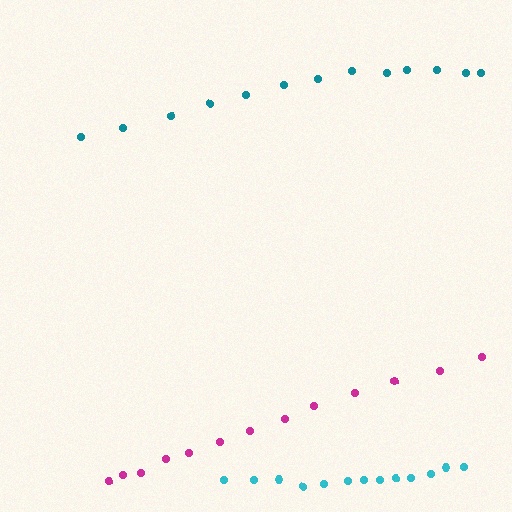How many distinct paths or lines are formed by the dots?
There are 3 distinct paths.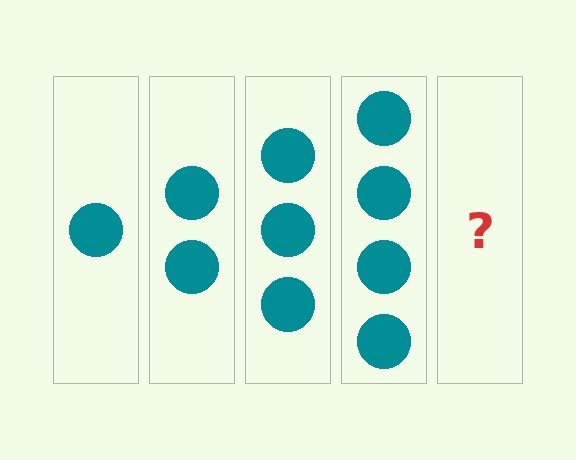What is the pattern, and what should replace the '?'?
The pattern is that each step adds one more circle. The '?' should be 5 circles.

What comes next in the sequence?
The next element should be 5 circles.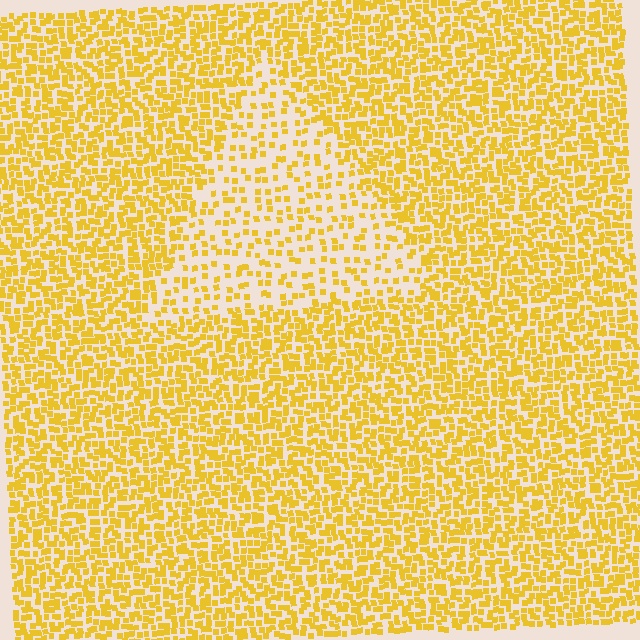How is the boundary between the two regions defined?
The boundary is defined by a change in element density (approximately 2.2x ratio). All elements are the same color, size, and shape.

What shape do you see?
I see a triangle.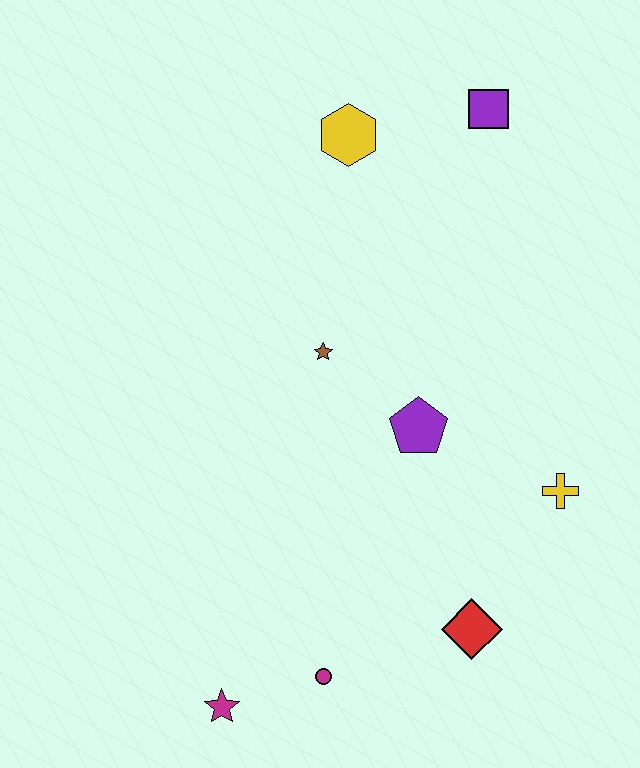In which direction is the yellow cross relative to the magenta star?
The yellow cross is to the right of the magenta star.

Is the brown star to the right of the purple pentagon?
No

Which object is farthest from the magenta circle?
The purple square is farthest from the magenta circle.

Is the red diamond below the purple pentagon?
Yes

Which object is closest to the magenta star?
The magenta circle is closest to the magenta star.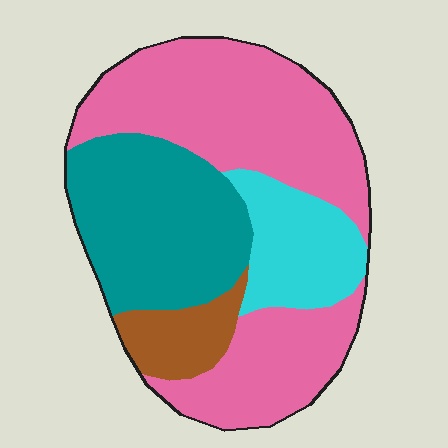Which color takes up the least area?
Brown, at roughly 10%.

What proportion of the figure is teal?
Teal covers about 30% of the figure.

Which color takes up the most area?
Pink, at roughly 50%.